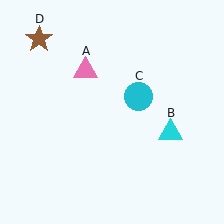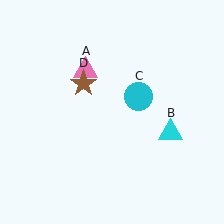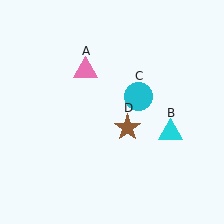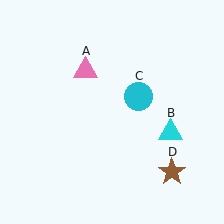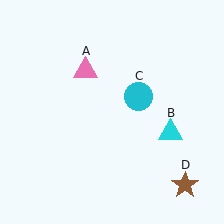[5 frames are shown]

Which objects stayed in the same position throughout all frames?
Pink triangle (object A) and cyan triangle (object B) and cyan circle (object C) remained stationary.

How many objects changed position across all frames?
1 object changed position: brown star (object D).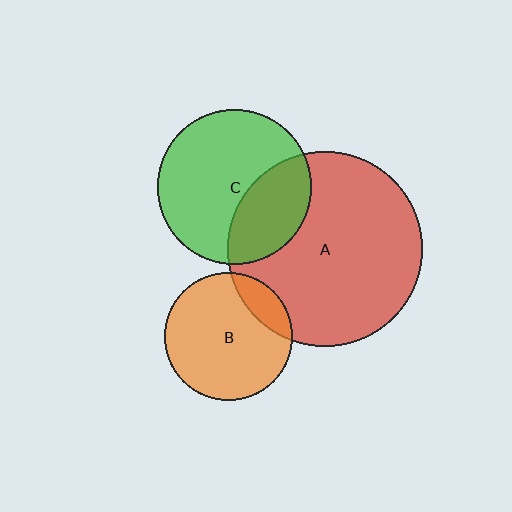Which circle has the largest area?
Circle A (red).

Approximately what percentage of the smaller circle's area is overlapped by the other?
Approximately 15%.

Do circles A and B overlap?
Yes.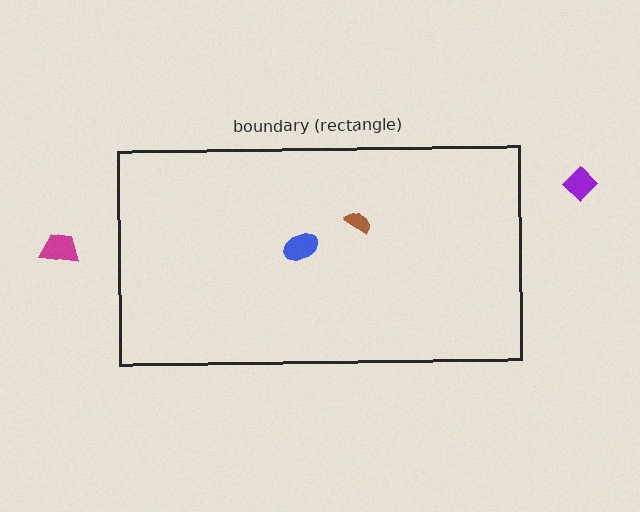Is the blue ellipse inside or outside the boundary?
Inside.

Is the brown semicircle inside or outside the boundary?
Inside.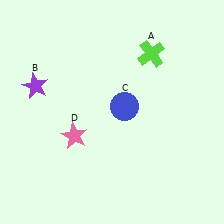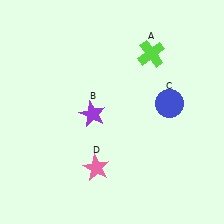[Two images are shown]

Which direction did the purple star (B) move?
The purple star (B) moved right.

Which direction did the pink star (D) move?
The pink star (D) moved down.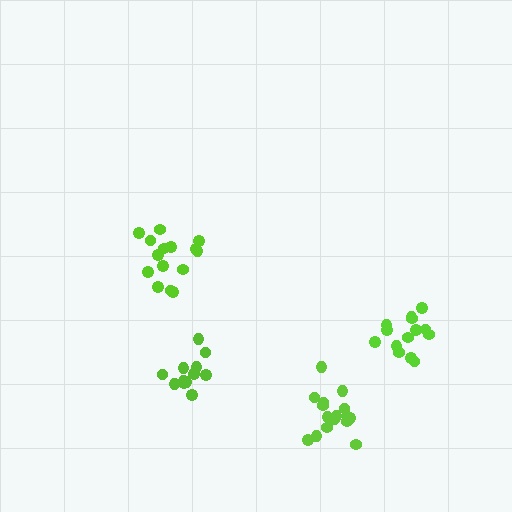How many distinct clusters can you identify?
There are 4 distinct clusters.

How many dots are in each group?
Group 1: 15 dots, Group 2: 16 dots, Group 3: 14 dots, Group 4: 12 dots (57 total).